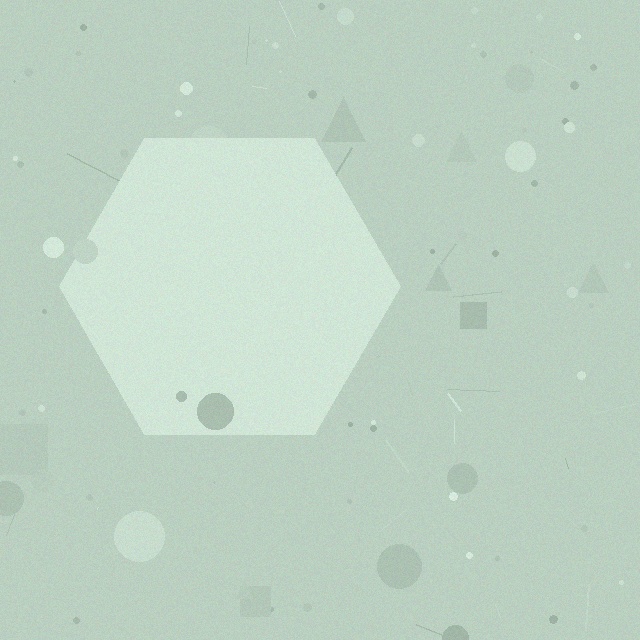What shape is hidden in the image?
A hexagon is hidden in the image.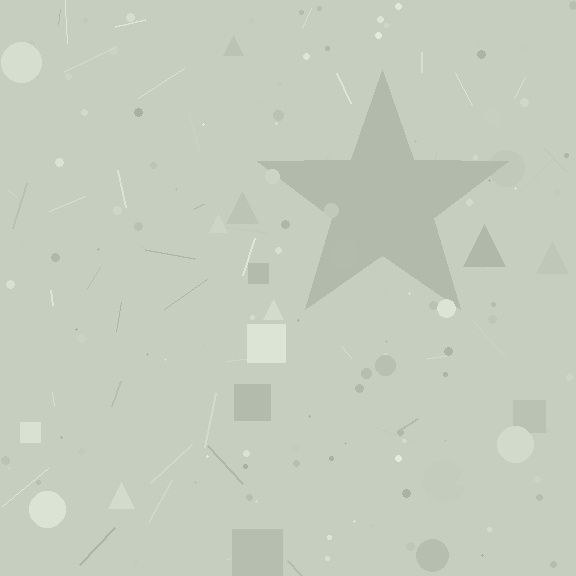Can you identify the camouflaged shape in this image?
The camouflaged shape is a star.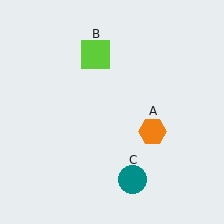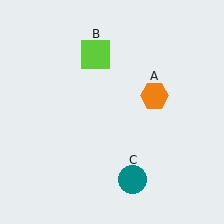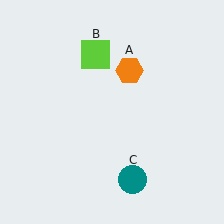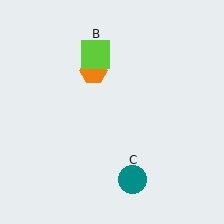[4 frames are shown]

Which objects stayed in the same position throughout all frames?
Lime square (object B) and teal circle (object C) remained stationary.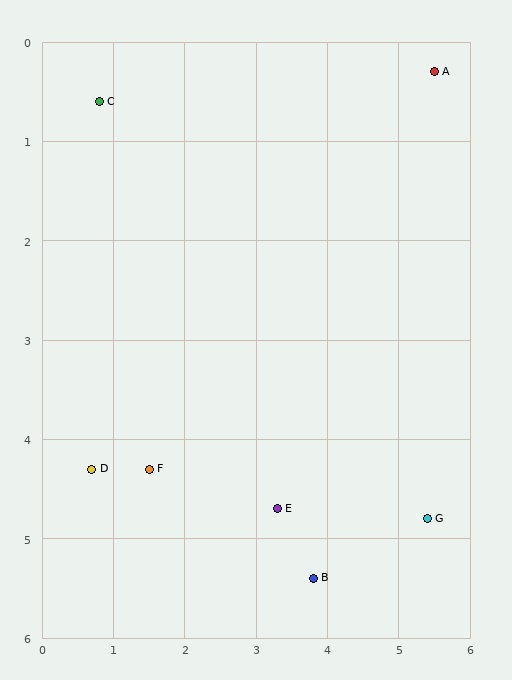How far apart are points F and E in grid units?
Points F and E are about 1.8 grid units apart.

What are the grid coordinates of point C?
Point C is at approximately (0.8, 0.6).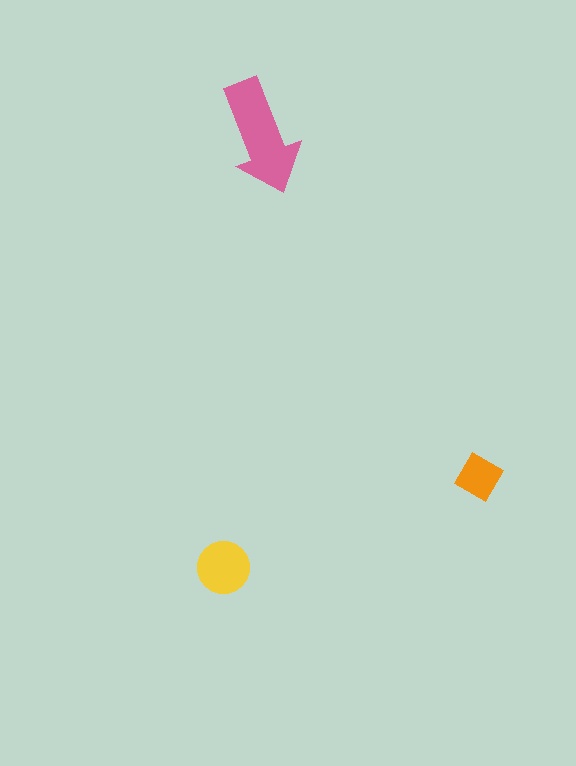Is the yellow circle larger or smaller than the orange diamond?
Larger.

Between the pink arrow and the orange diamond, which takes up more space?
The pink arrow.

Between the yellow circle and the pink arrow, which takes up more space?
The pink arrow.